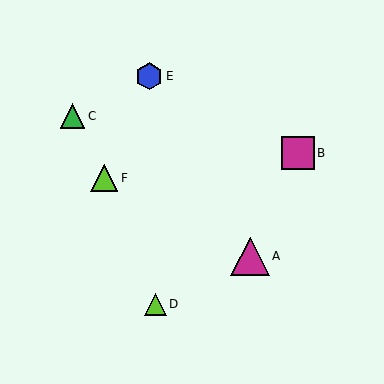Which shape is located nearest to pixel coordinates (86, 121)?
The green triangle (labeled C) at (73, 116) is nearest to that location.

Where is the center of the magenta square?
The center of the magenta square is at (298, 153).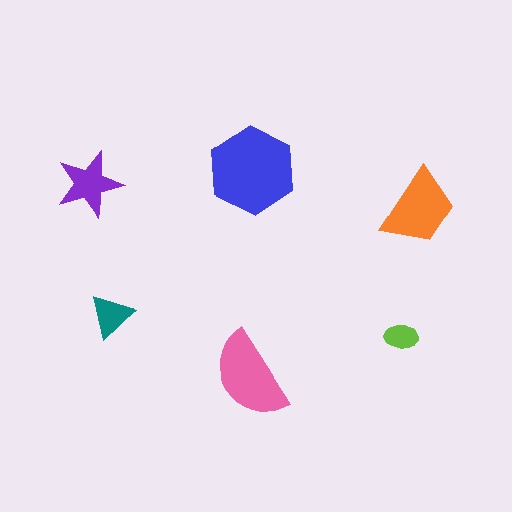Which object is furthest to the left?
The purple star is leftmost.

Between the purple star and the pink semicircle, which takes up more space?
The pink semicircle.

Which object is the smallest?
The lime ellipse.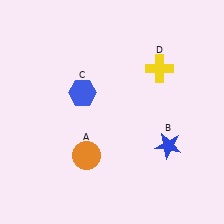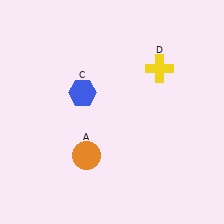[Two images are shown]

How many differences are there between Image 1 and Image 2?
There is 1 difference between the two images.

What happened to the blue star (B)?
The blue star (B) was removed in Image 2. It was in the bottom-right area of Image 1.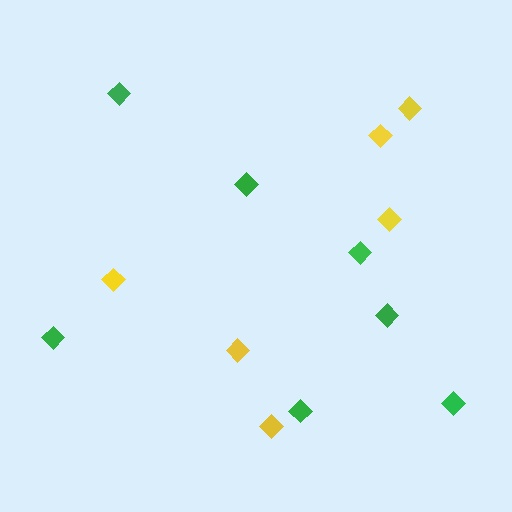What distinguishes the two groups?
There are 2 groups: one group of green diamonds (7) and one group of yellow diamonds (6).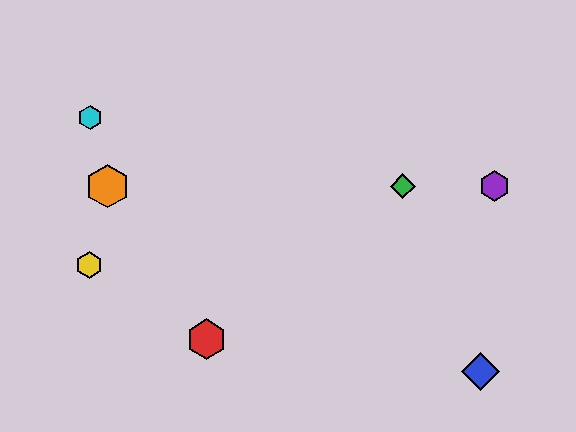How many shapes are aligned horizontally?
3 shapes (the green diamond, the purple hexagon, the orange hexagon) are aligned horizontally.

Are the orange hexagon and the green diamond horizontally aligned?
Yes, both are at y≈186.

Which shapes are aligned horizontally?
The green diamond, the purple hexagon, the orange hexagon are aligned horizontally.